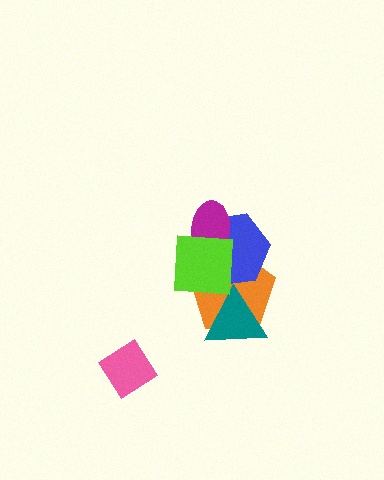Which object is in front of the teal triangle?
The lime square is in front of the teal triangle.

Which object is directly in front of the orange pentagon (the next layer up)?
The blue hexagon is directly in front of the orange pentagon.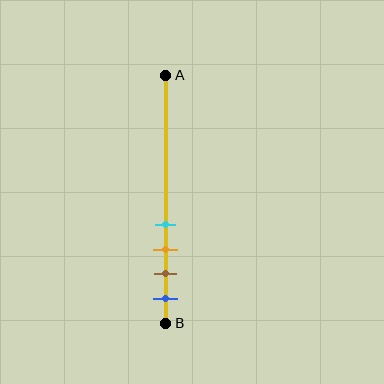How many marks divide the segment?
There are 4 marks dividing the segment.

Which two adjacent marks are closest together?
The cyan and orange marks are the closest adjacent pair.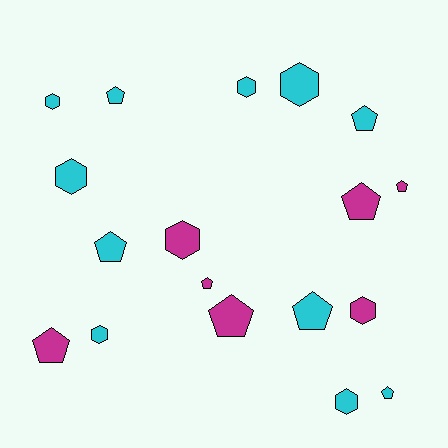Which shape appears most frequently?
Pentagon, with 10 objects.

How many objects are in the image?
There are 18 objects.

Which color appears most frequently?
Cyan, with 11 objects.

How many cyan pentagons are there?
There are 5 cyan pentagons.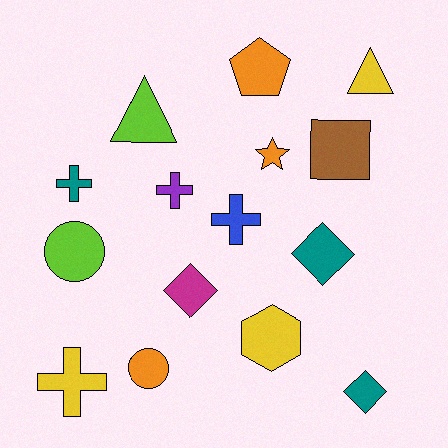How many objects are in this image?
There are 15 objects.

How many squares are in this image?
There is 1 square.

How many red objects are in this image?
There are no red objects.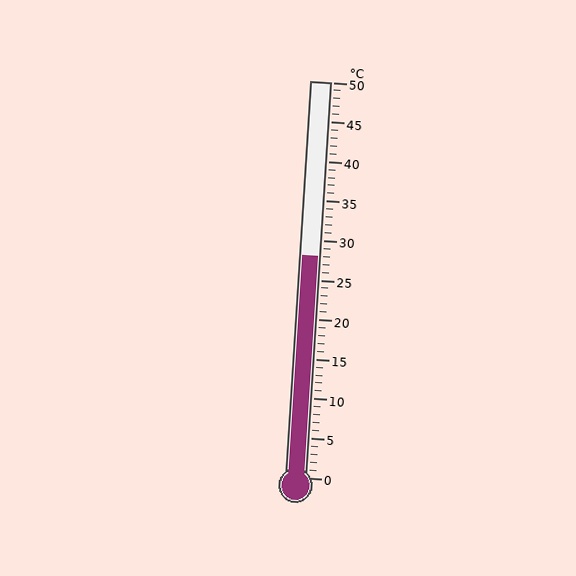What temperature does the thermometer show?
The thermometer shows approximately 28°C.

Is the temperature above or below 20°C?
The temperature is above 20°C.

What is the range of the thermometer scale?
The thermometer scale ranges from 0°C to 50°C.